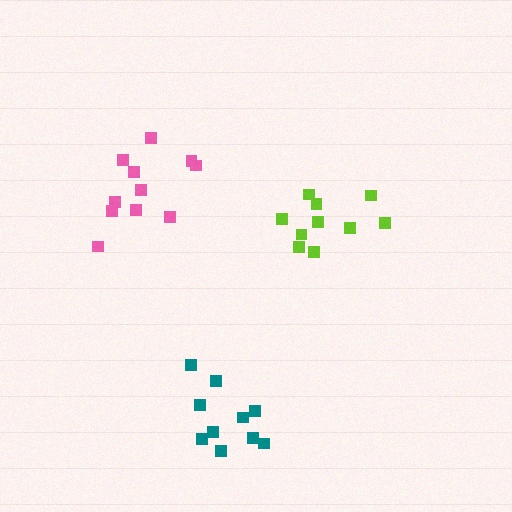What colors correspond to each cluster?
The clusters are colored: pink, lime, teal.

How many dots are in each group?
Group 1: 11 dots, Group 2: 10 dots, Group 3: 10 dots (31 total).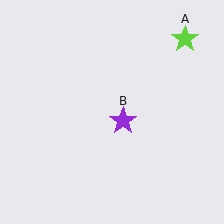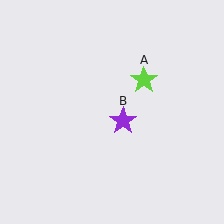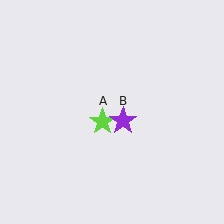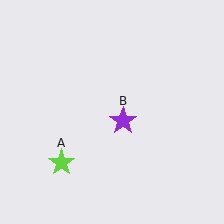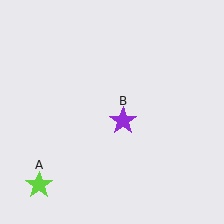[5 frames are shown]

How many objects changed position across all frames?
1 object changed position: lime star (object A).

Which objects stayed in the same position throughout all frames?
Purple star (object B) remained stationary.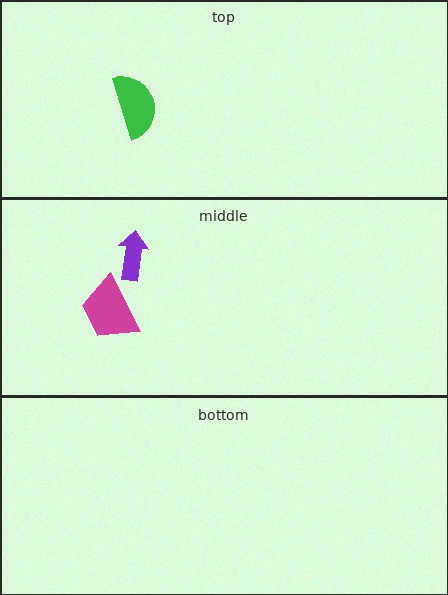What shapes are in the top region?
The green semicircle.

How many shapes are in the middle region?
2.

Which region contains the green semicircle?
The top region.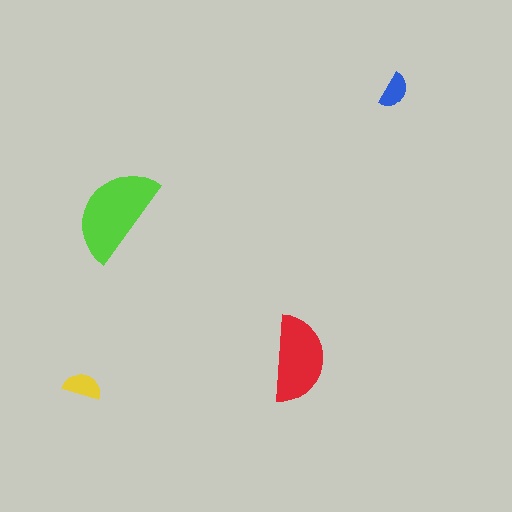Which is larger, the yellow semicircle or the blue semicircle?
The yellow one.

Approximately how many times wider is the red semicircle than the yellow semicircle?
About 2.5 times wider.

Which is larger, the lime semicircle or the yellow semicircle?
The lime one.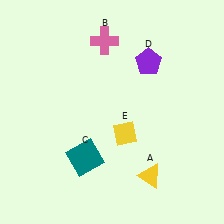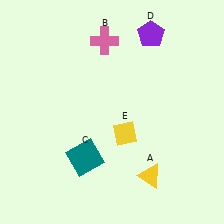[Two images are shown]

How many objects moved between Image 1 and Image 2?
1 object moved between the two images.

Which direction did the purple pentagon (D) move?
The purple pentagon (D) moved up.